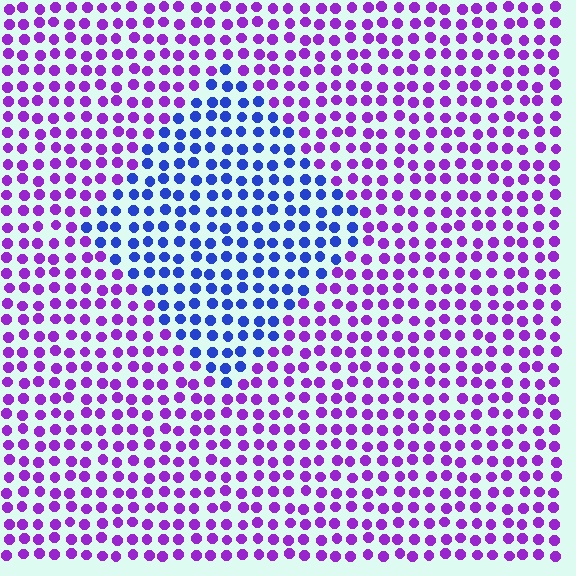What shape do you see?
I see a diamond.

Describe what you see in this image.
The image is filled with small purple elements in a uniform arrangement. A diamond-shaped region is visible where the elements are tinted to a slightly different hue, forming a subtle color boundary.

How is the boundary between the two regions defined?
The boundary is defined purely by a slight shift in hue (about 51 degrees). Spacing, size, and orientation are identical on both sides.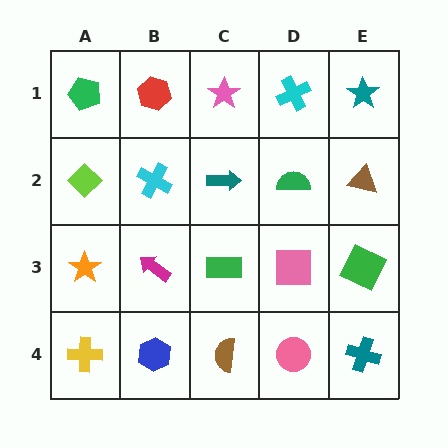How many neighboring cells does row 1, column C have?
3.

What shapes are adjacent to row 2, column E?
A teal star (row 1, column E), a green square (row 3, column E), a green semicircle (row 2, column D).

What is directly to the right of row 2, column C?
A green semicircle.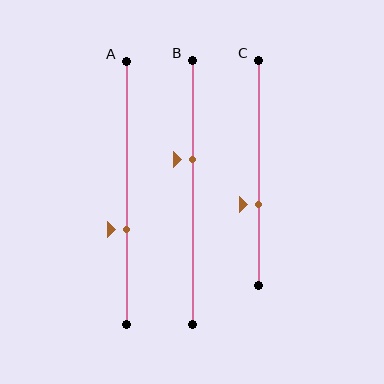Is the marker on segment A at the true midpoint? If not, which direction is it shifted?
No, the marker on segment A is shifted downward by about 14% of the segment length.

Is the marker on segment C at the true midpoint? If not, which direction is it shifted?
No, the marker on segment C is shifted downward by about 14% of the segment length.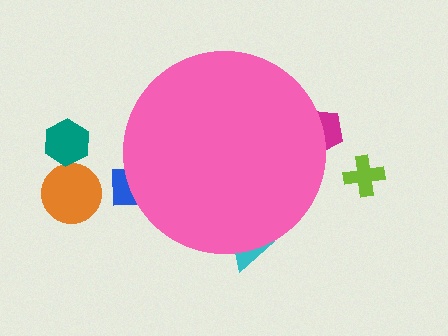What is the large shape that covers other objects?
A pink circle.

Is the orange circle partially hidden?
No, the orange circle is fully visible.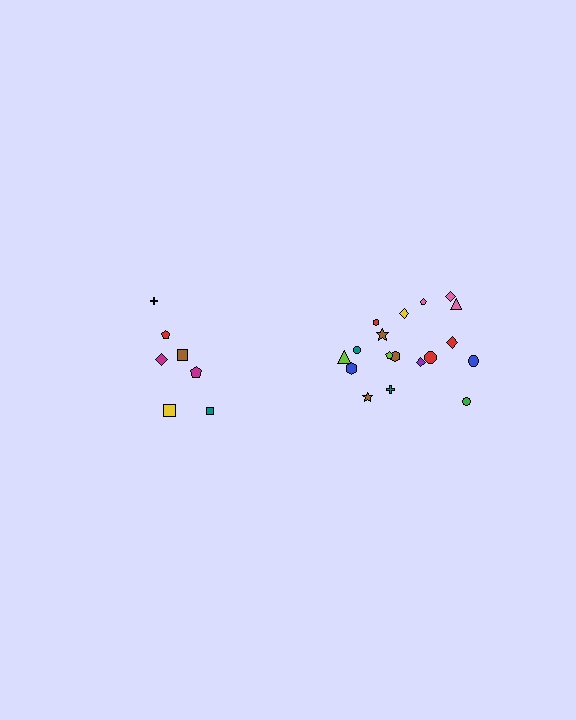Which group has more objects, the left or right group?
The right group.